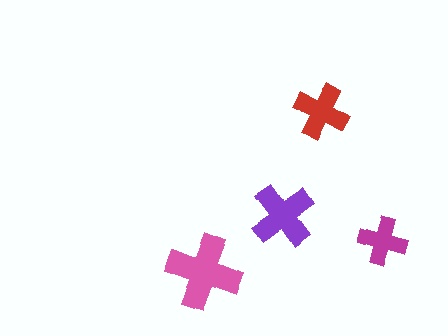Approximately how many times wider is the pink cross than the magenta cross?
About 1.5 times wider.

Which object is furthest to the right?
The magenta cross is rightmost.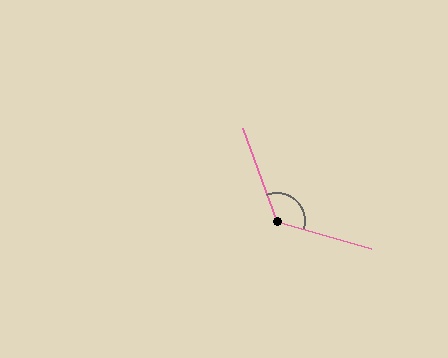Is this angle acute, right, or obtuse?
It is obtuse.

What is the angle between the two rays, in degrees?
Approximately 127 degrees.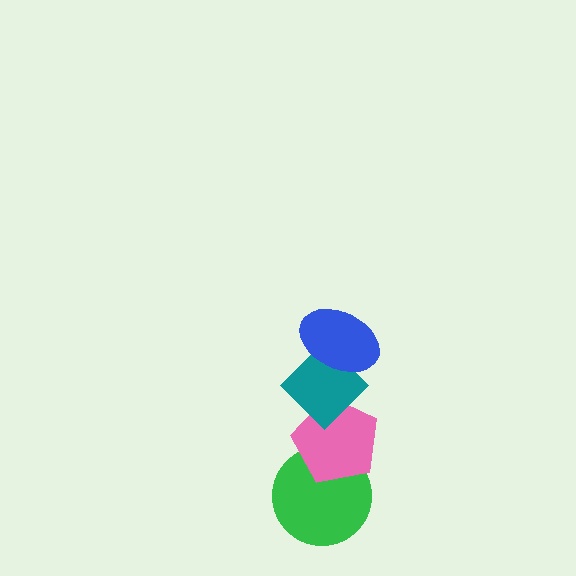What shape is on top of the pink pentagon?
The teal diamond is on top of the pink pentagon.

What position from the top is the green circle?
The green circle is 4th from the top.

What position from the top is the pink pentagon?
The pink pentagon is 3rd from the top.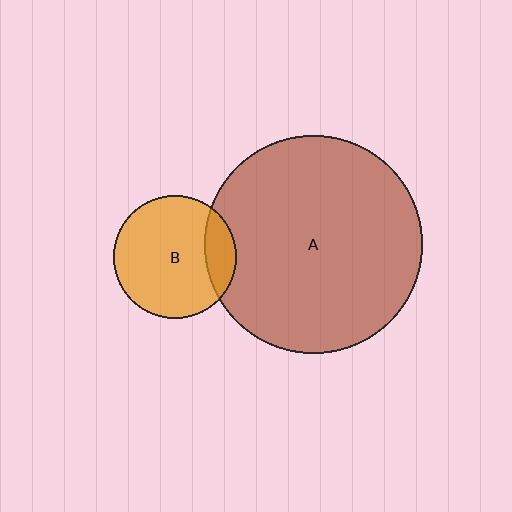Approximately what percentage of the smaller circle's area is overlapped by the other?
Approximately 15%.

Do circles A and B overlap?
Yes.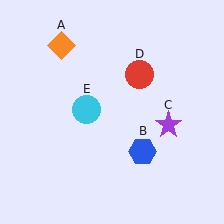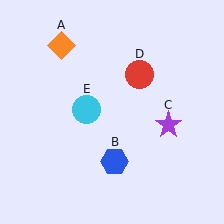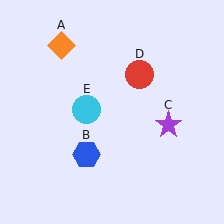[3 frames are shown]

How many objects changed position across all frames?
1 object changed position: blue hexagon (object B).